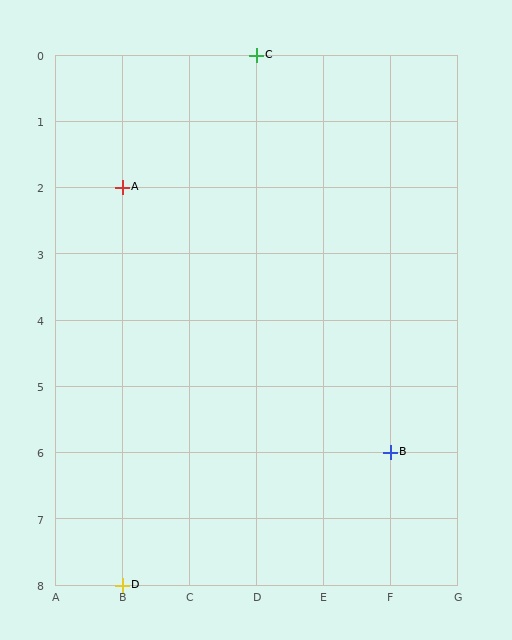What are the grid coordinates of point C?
Point C is at grid coordinates (D, 0).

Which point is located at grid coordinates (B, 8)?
Point D is at (B, 8).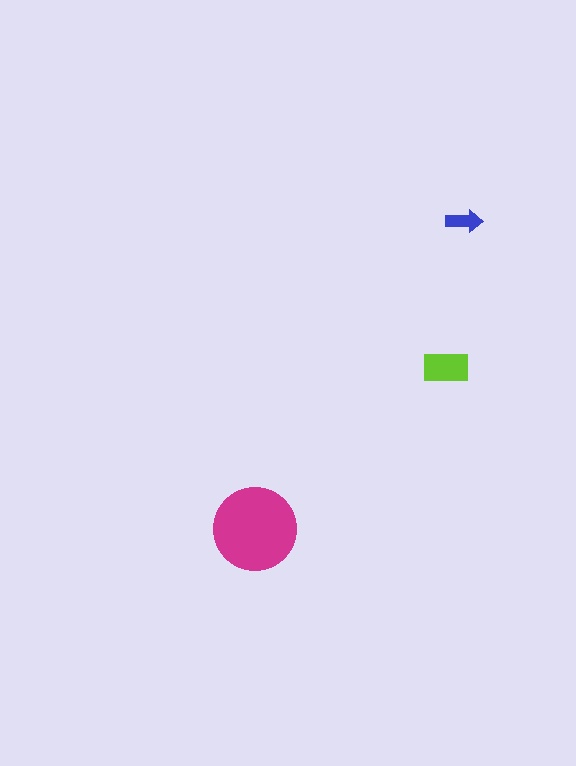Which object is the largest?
The magenta circle.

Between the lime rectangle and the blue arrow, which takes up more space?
The lime rectangle.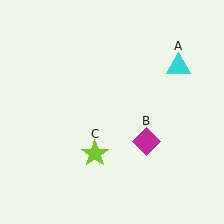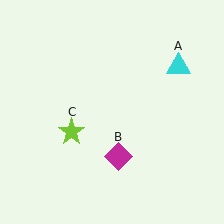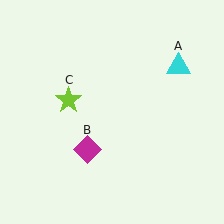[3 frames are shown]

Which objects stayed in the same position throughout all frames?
Cyan triangle (object A) remained stationary.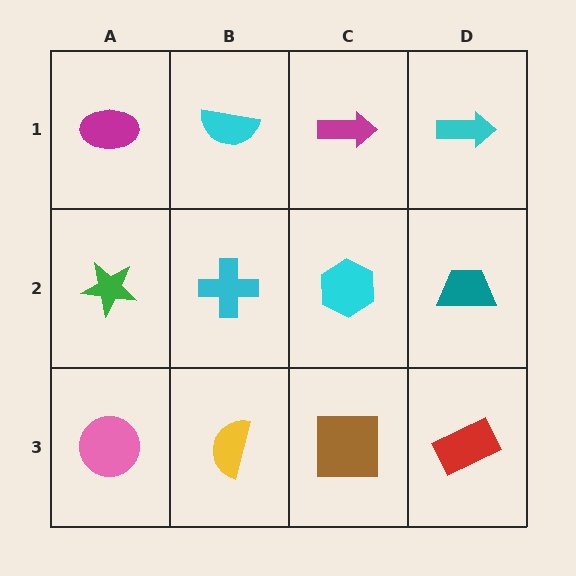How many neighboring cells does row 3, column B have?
3.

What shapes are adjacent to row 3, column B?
A cyan cross (row 2, column B), a pink circle (row 3, column A), a brown square (row 3, column C).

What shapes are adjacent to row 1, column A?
A green star (row 2, column A), a cyan semicircle (row 1, column B).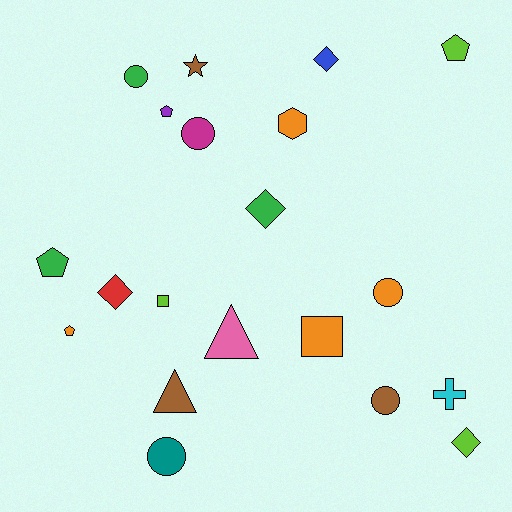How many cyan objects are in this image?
There is 1 cyan object.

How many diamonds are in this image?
There are 4 diamonds.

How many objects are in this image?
There are 20 objects.